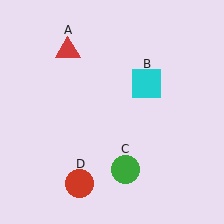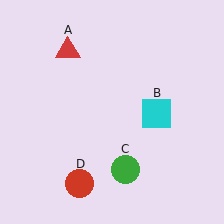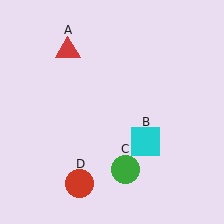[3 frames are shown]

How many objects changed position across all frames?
1 object changed position: cyan square (object B).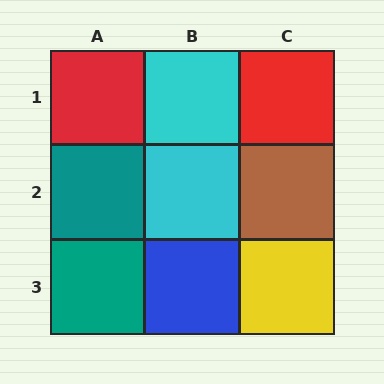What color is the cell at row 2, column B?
Cyan.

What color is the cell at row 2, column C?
Brown.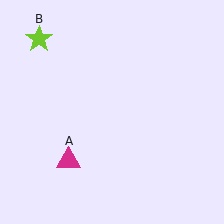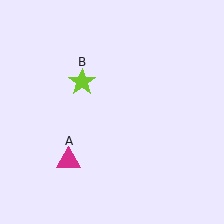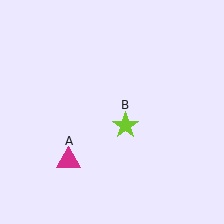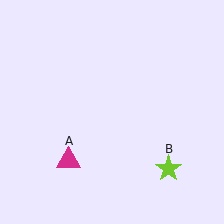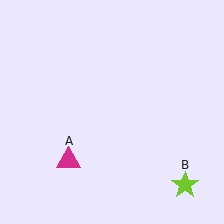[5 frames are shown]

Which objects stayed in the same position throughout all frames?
Magenta triangle (object A) remained stationary.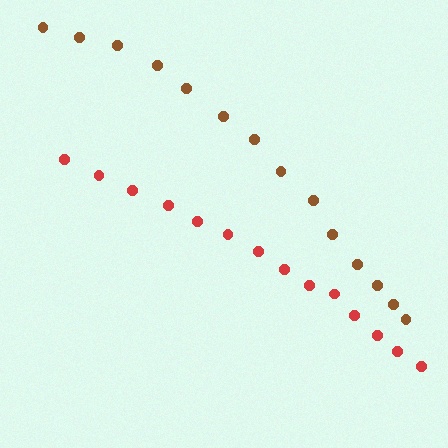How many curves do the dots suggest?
There are 2 distinct paths.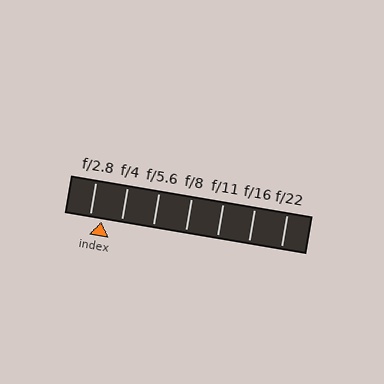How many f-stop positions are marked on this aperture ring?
There are 7 f-stop positions marked.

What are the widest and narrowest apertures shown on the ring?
The widest aperture shown is f/2.8 and the narrowest is f/22.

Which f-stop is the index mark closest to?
The index mark is closest to f/2.8.